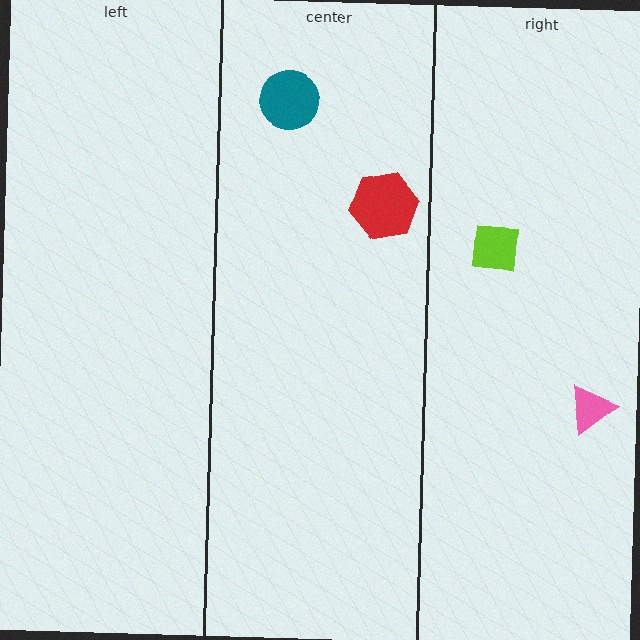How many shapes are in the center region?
2.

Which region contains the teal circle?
The center region.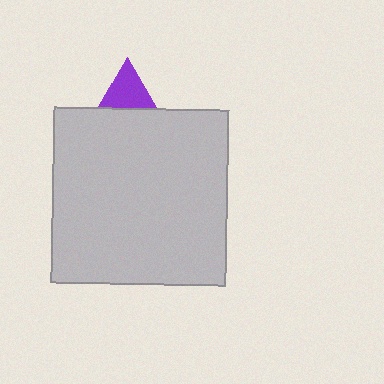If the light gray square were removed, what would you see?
You would see the complete purple triangle.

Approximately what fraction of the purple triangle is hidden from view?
Roughly 67% of the purple triangle is hidden behind the light gray square.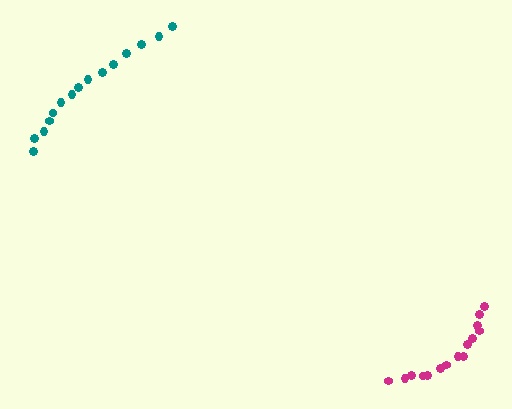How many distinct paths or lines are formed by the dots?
There are 2 distinct paths.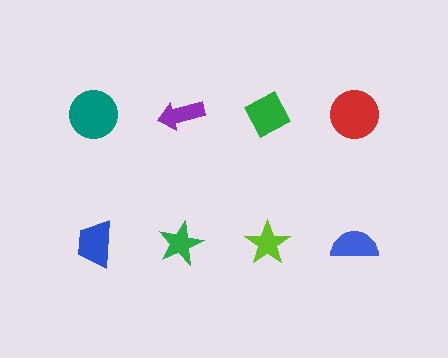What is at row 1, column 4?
A red circle.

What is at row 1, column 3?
A green diamond.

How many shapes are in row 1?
4 shapes.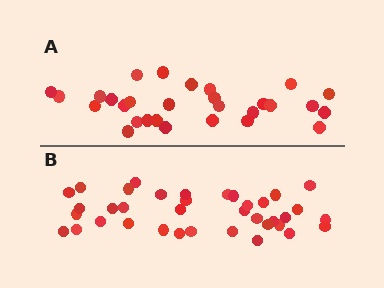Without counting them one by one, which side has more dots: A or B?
Region B (the bottom region) has more dots.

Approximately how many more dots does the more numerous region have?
Region B has roughly 8 or so more dots than region A.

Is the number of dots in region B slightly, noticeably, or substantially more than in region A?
Region B has noticeably more, but not dramatically so. The ratio is roughly 1.3 to 1.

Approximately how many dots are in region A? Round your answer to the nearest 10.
About 30 dots. (The exact count is 29, which rounds to 30.)